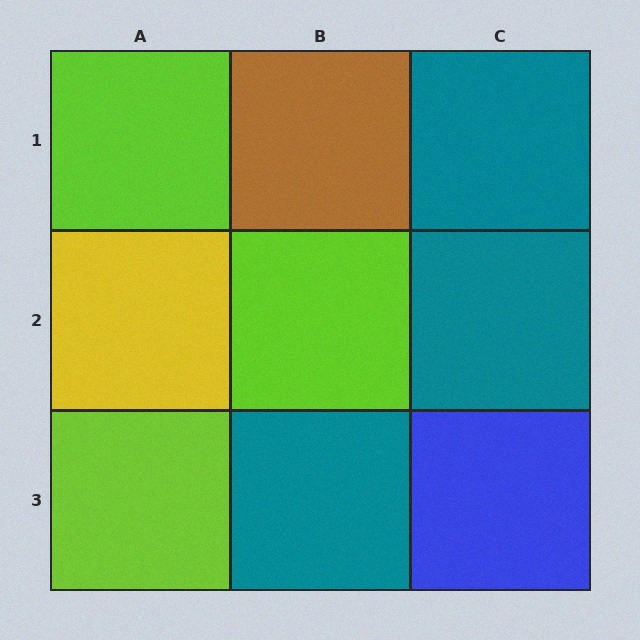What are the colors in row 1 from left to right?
Lime, brown, teal.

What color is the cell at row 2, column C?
Teal.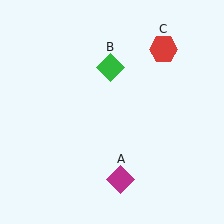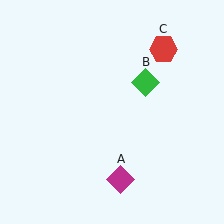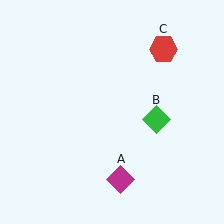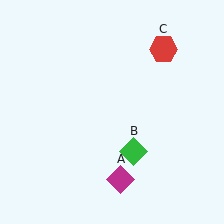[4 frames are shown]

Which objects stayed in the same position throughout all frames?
Magenta diamond (object A) and red hexagon (object C) remained stationary.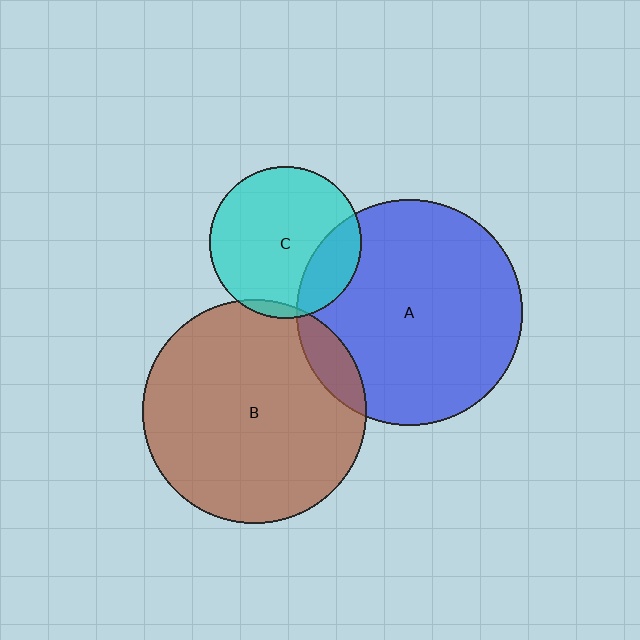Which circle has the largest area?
Circle A (blue).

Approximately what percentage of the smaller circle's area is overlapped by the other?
Approximately 20%.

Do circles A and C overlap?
Yes.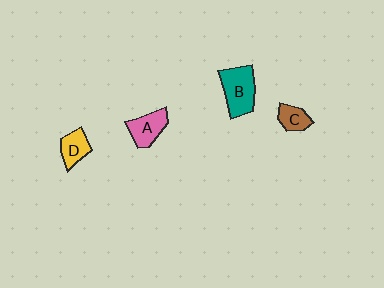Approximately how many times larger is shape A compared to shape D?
Approximately 1.3 times.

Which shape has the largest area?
Shape B (teal).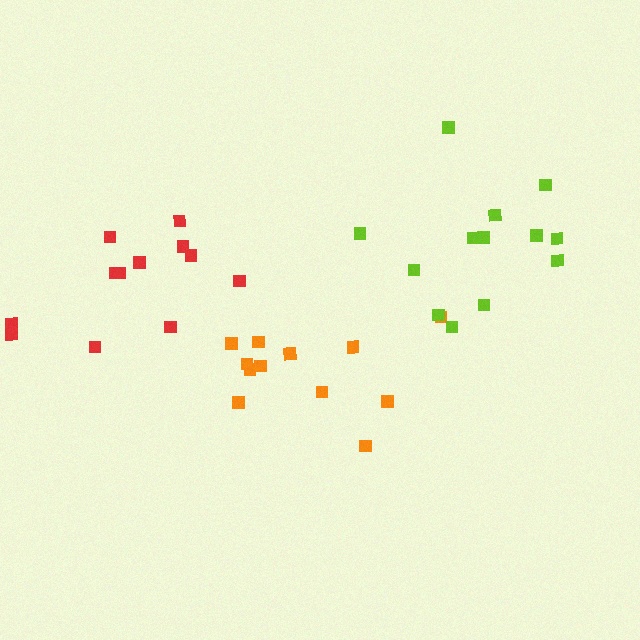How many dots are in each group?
Group 1: 12 dots, Group 2: 13 dots, Group 3: 12 dots (37 total).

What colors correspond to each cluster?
The clusters are colored: orange, lime, red.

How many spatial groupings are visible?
There are 3 spatial groupings.